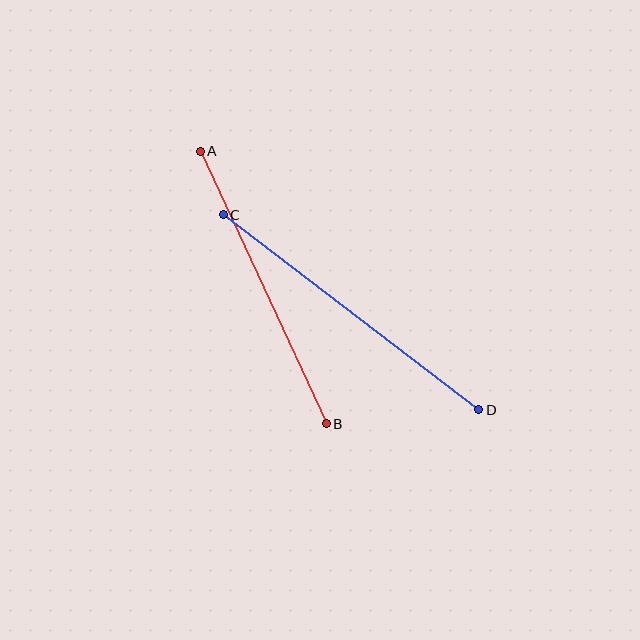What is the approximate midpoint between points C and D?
The midpoint is at approximately (351, 312) pixels.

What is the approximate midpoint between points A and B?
The midpoint is at approximately (263, 288) pixels.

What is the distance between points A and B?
The distance is approximately 300 pixels.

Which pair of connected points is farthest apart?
Points C and D are farthest apart.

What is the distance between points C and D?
The distance is approximately 322 pixels.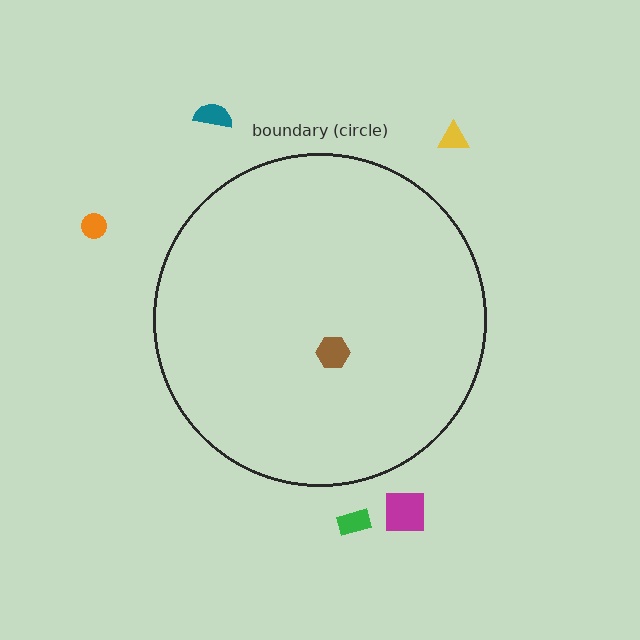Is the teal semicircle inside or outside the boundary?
Outside.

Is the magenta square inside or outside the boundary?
Outside.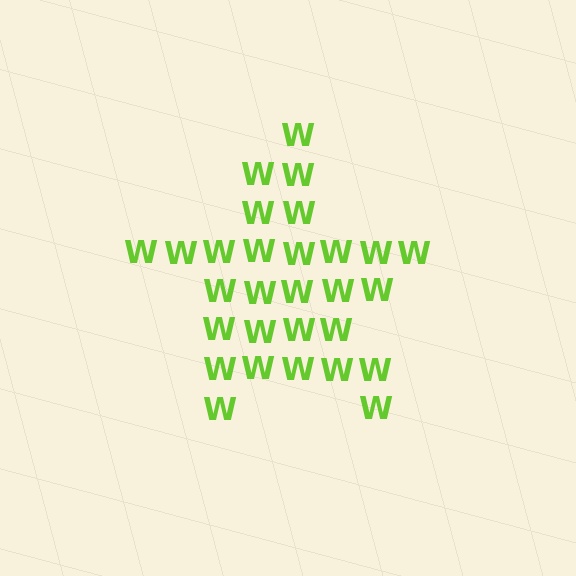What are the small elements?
The small elements are letter W's.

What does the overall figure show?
The overall figure shows a star.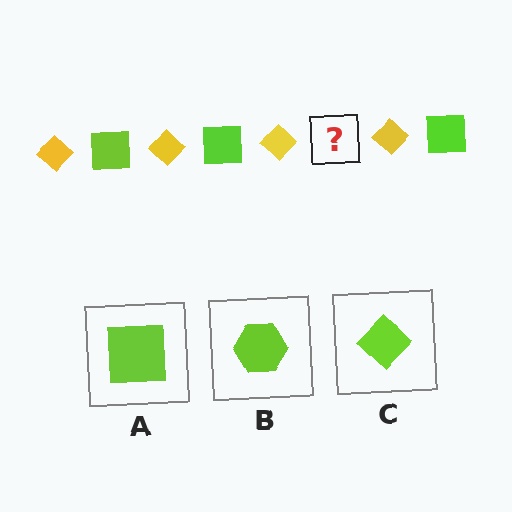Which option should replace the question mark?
Option A.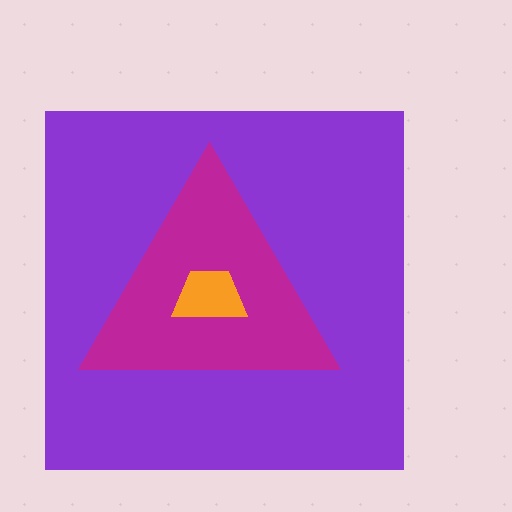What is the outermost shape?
The purple square.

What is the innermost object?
The orange trapezoid.